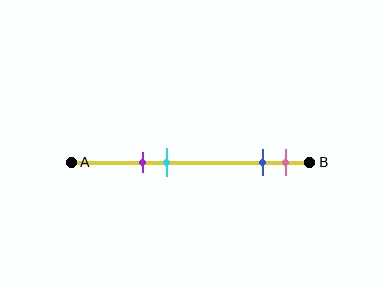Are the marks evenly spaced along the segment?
No, the marks are not evenly spaced.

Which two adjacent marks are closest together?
The blue and pink marks are the closest adjacent pair.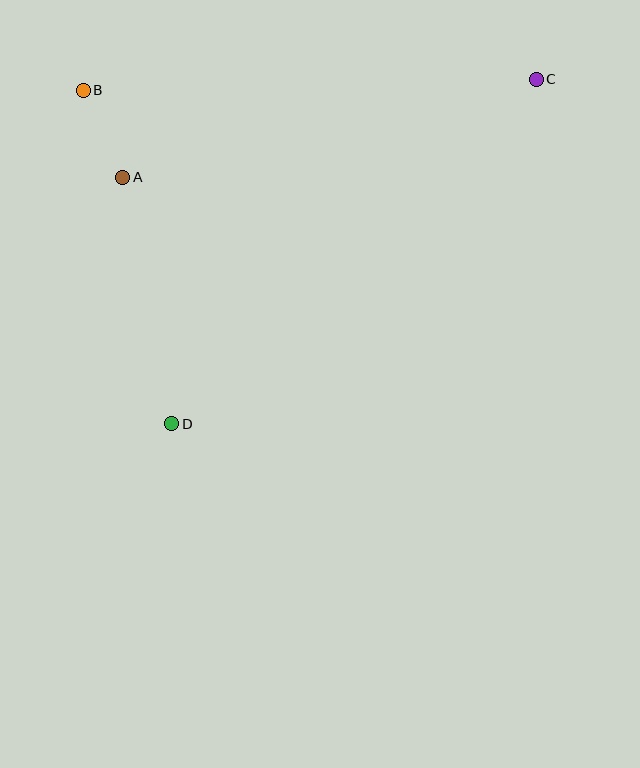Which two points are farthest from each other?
Points C and D are farthest from each other.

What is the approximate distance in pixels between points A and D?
The distance between A and D is approximately 251 pixels.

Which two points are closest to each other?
Points A and B are closest to each other.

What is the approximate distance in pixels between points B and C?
The distance between B and C is approximately 453 pixels.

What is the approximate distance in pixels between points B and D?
The distance between B and D is approximately 345 pixels.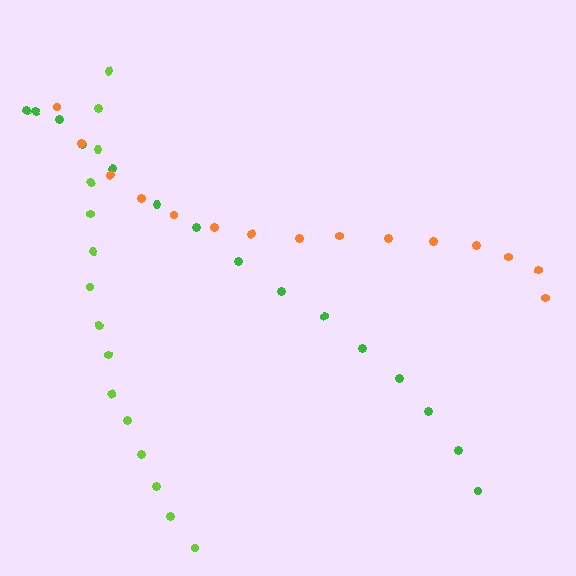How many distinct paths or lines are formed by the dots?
There are 3 distinct paths.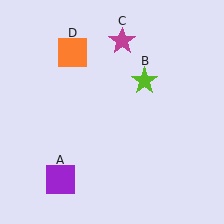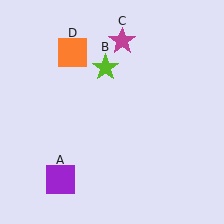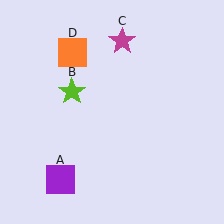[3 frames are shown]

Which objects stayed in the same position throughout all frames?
Purple square (object A) and magenta star (object C) and orange square (object D) remained stationary.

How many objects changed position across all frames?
1 object changed position: lime star (object B).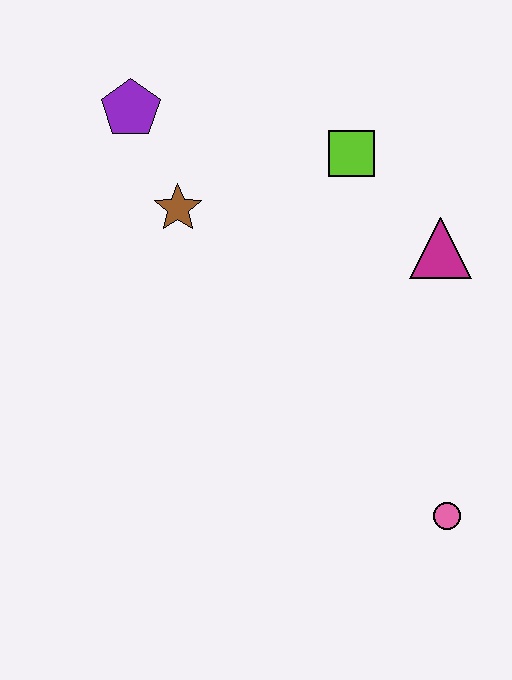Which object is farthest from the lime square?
The pink circle is farthest from the lime square.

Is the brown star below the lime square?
Yes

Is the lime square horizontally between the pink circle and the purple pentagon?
Yes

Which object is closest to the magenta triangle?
The lime square is closest to the magenta triangle.